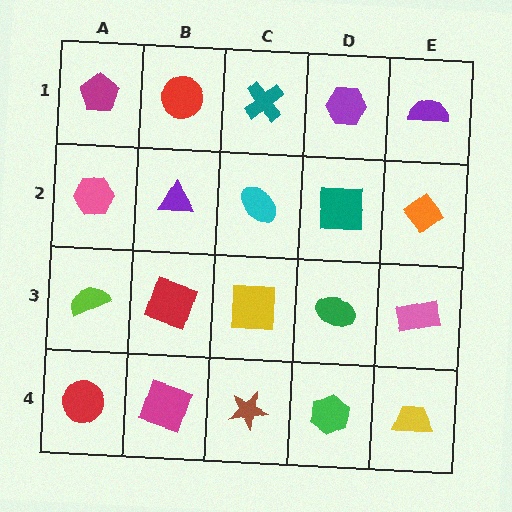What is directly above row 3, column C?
A cyan ellipse.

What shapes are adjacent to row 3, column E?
An orange diamond (row 2, column E), a yellow trapezoid (row 4, column E), a green ellipse (row 3, column D).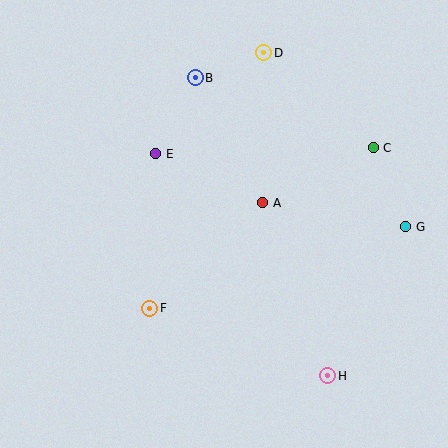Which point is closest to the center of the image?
Point A at (263, 203) is closest to the center.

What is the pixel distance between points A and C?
The distance between A and C is 123 pixels.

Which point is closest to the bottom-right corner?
Point H is closest to the bottom-right corner.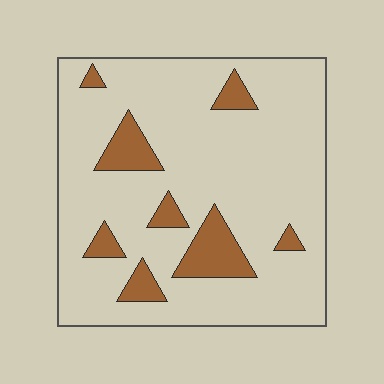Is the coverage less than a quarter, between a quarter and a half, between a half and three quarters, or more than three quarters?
Less than a quarter.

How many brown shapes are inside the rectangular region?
8.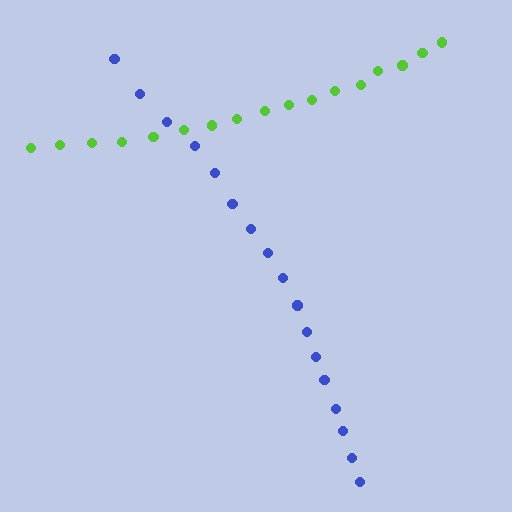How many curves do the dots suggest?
There are 2 distinct paths.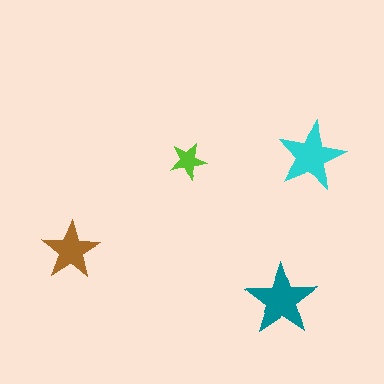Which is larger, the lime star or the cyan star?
The cyan one.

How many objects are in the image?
There are 4 objects in the image.